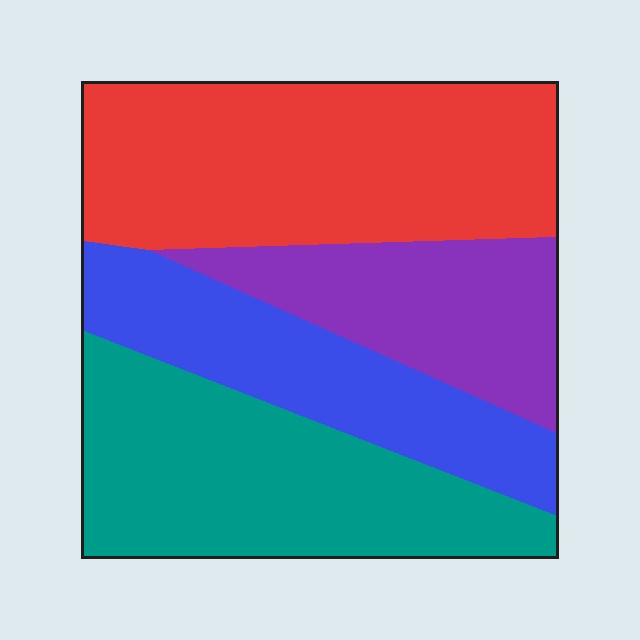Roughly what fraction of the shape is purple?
Purple takes up about one sixth (1/6) of the shape.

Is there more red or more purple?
Red.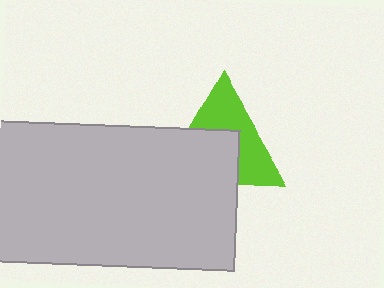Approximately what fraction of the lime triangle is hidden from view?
Roughly 50% of the lime triangle is hidden behind the light gray rectangle.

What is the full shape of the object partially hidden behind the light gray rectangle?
The partially hidden object is a lime triangle.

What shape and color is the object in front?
The object in front is a light gray rectangle.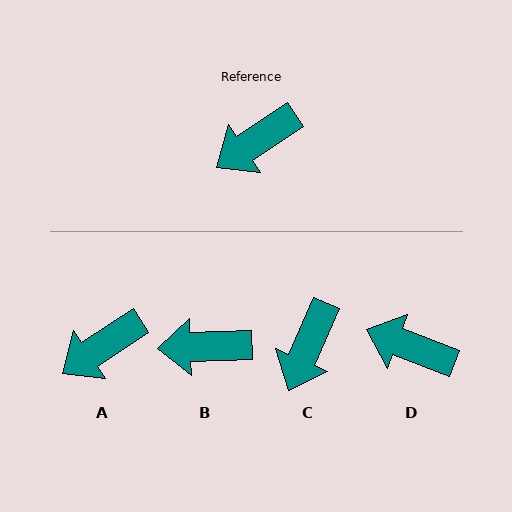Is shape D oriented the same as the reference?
No, it is off by about 55 degrees.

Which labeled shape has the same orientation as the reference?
A.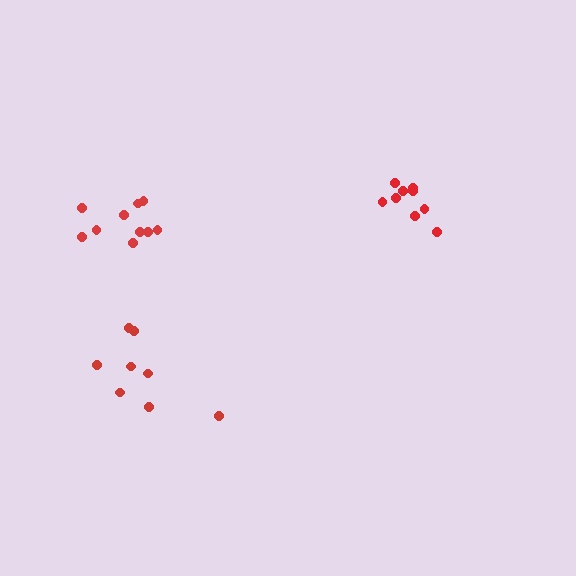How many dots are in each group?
Group 1: 8 dots, Group 2: 9 dots, Group 3: 10 dots (27 total).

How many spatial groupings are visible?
There are 3 spatial groupings.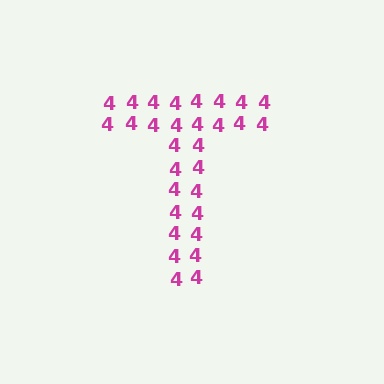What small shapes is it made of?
It is made of small digit 4's.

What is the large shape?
The large shape is the letter T.